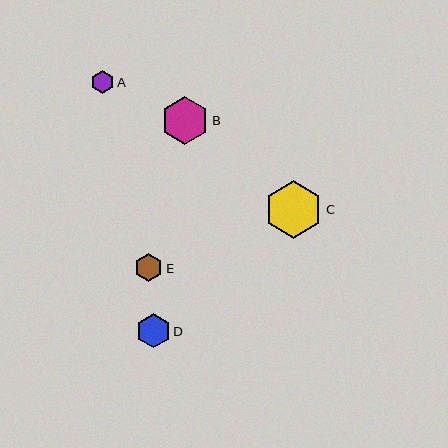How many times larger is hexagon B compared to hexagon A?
Hexagon B is approximately 2.1 times the size of hexagon A.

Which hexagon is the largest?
Hexagon C is the largest with a size of approximately 58 pixels.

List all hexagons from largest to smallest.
From largest to smallest: C, B, D, E, A.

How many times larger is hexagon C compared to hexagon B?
Hexagon C is approximately 1.2 times the size of hexagon B.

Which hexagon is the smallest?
Hexagon A is the smallest with a size of approximately 23 pixels.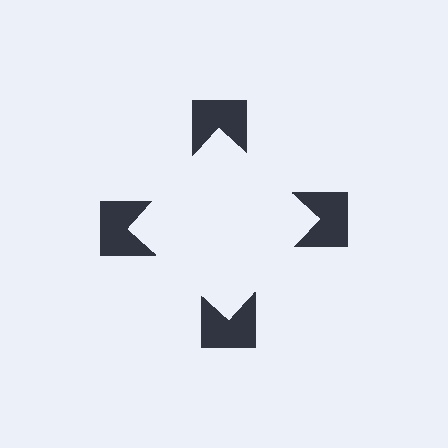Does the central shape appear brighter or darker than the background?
It typically appears slightly brighter than the background, even though no actual brightness change is drawn.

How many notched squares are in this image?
There are 4 — one at each vertex of the illusory square.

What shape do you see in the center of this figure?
An illusory square — its edges are inferred from the aligned wedge cuts in the notched squares, not physically drawn.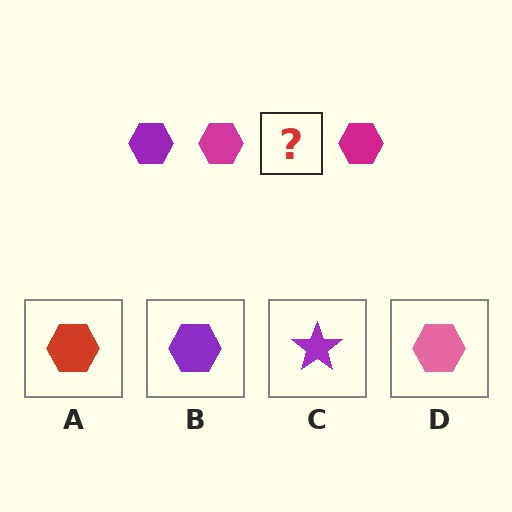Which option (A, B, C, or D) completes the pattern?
B.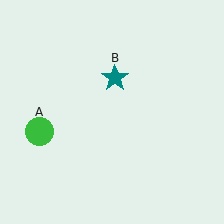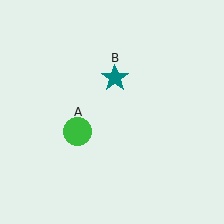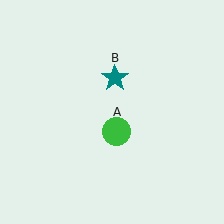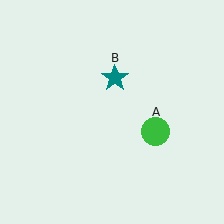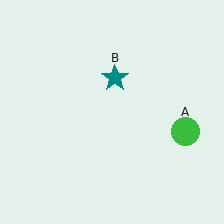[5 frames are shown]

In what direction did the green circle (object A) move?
The green circle (object A) moved right.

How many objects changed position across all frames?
1 object changed position: green circle (object A).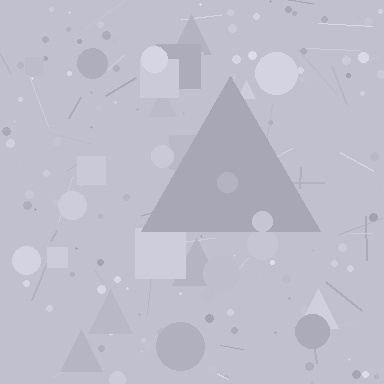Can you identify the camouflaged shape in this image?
The camouflaged shape is a triangle.